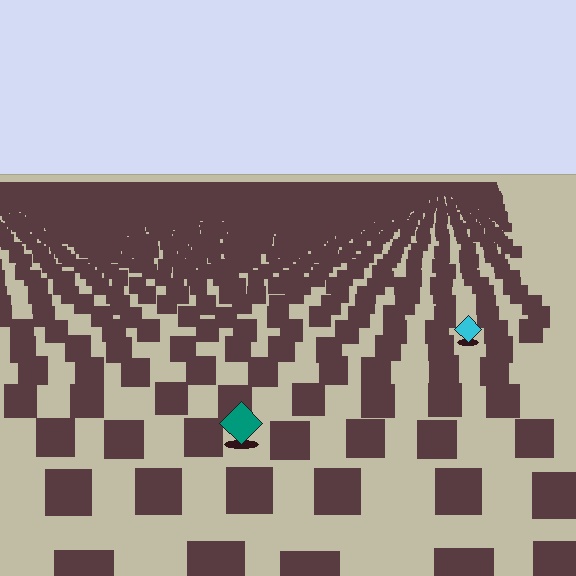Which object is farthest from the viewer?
The cyan diamond is farthest from the viewer. It appears smaller and the ground texture around it is denser.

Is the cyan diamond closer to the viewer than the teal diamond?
No. The teal diamond is closer — you can tell from the texture gradient: the ground texture is coarser near it.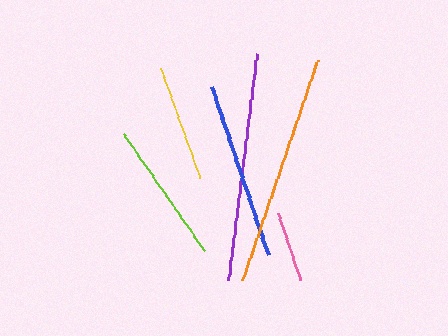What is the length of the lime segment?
The lime segment is approximately 143 pixels long.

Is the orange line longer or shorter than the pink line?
The orange line is longer than the pink line.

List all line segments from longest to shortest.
From longest to shortest: orange, purple, blue, lime, yellow, pink.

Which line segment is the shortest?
The pink line is the shortest at approximately 72 pixels.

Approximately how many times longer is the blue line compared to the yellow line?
The blue line is approximately 1.5 times the length of the yellow line.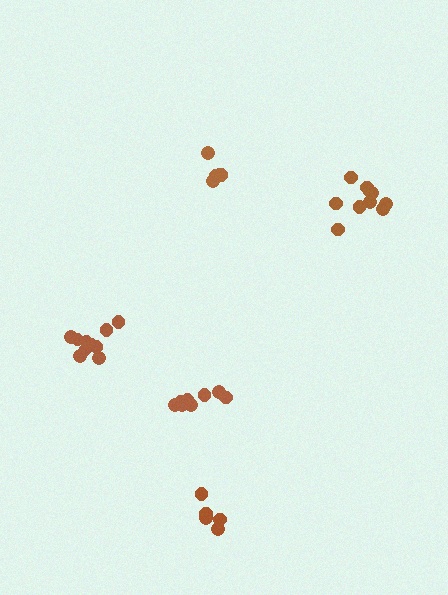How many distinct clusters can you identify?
There are 5 distinct clusters.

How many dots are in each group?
Group 1: 10 dots, Group 2: 10 dots, Group 3: 8 dots, Group 4: 5 dots, Group 5: 5 dots (38 total).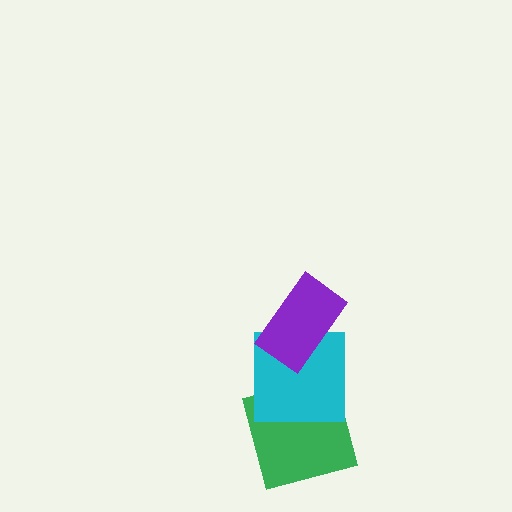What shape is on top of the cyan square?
The purple rectangle is on top of the cyan square.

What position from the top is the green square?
The green square is 3rd from the top.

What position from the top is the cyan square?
The cyan square is 2nd from the top.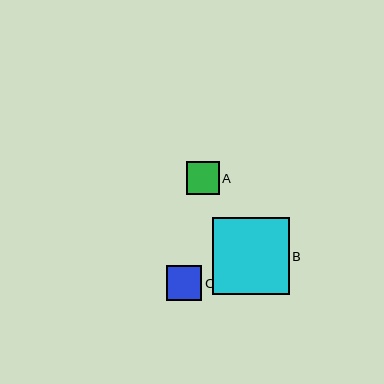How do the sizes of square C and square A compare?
Square C and square A are approximately the same size.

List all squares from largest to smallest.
From largest to smallest: B, C, A.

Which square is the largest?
Square B is the largest with a size of approximately 77 pixels.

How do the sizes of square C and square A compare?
Square C and square A are approximately the same size.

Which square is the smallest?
Square A is the smallest with a size of approximately 32 pixels.